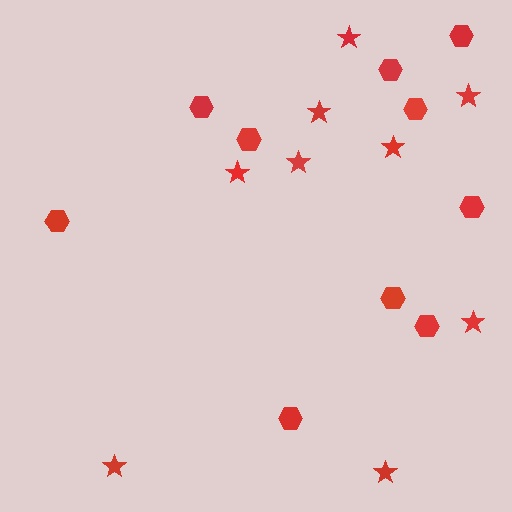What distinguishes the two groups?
There are 2 groups: one group of hexagons (10) and one group of stars (9).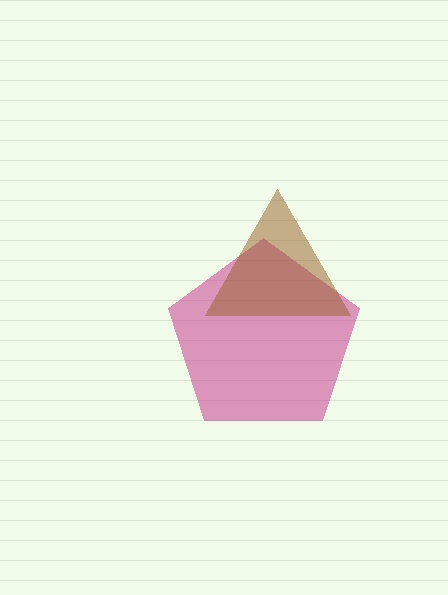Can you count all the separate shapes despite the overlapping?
Yes, there are 2 separate shapes.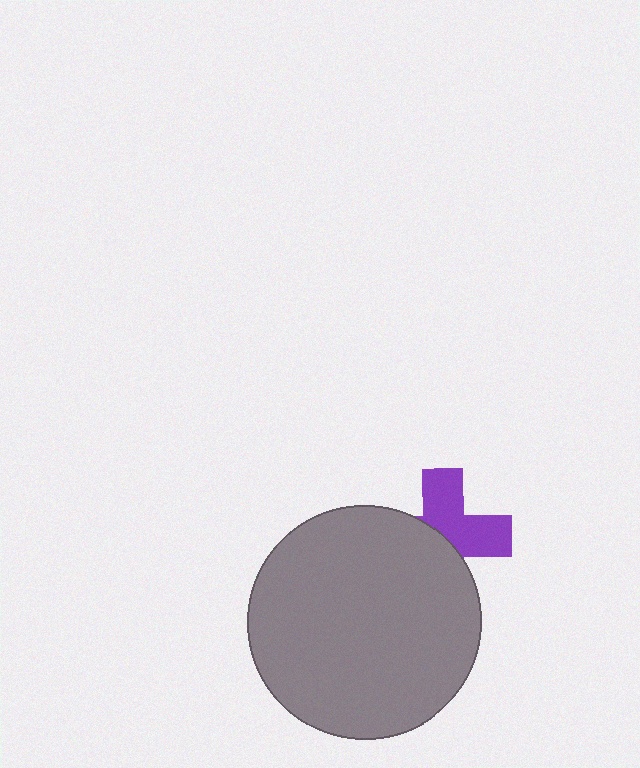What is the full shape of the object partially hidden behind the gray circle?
The partially hidden object is a purple cross.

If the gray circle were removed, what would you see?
You would see the complete purple cross.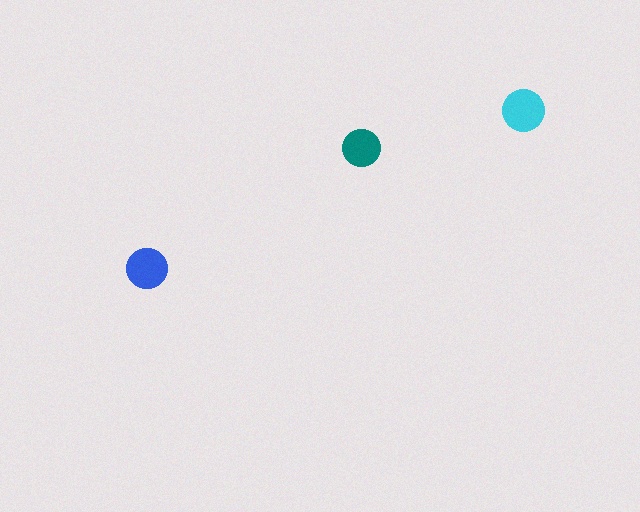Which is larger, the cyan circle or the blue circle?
The cyan one.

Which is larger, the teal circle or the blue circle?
The blue one.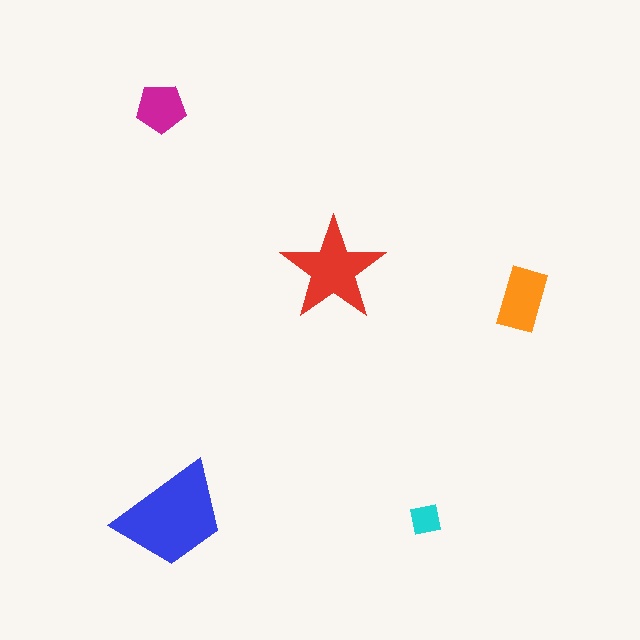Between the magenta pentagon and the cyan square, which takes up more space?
The magenta pentagon.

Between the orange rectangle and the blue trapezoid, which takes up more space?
The blue trapezoid.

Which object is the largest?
The blue trapezoid.